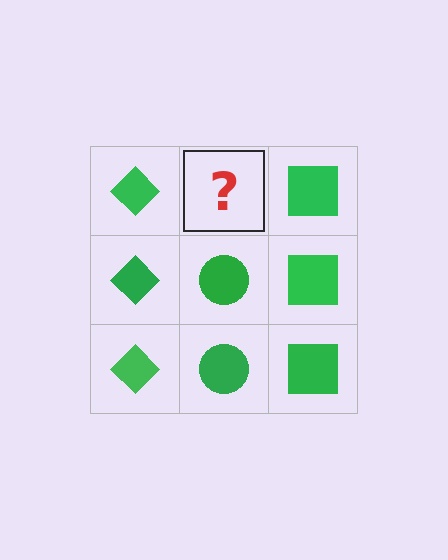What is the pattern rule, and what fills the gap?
The rule is that each column has a consistent shape. The gap should be filled with a green circle.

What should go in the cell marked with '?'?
The missing cell should contain a green circle.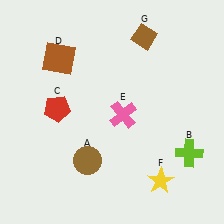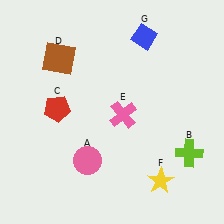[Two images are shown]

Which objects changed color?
A changed from brown to pink. G changed from brown to blue.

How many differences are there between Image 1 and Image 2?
There are 2 differences between the two images.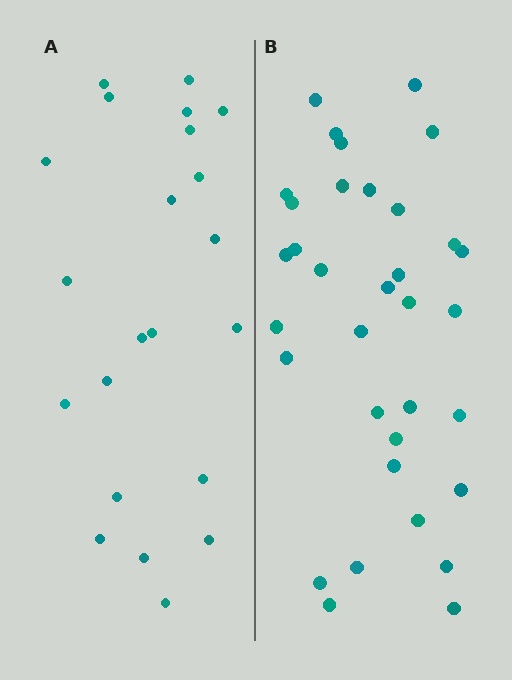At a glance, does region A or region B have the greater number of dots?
Region B (the right region) has more dots.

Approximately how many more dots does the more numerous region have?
Region B has roughly 12 or so more dots than region A.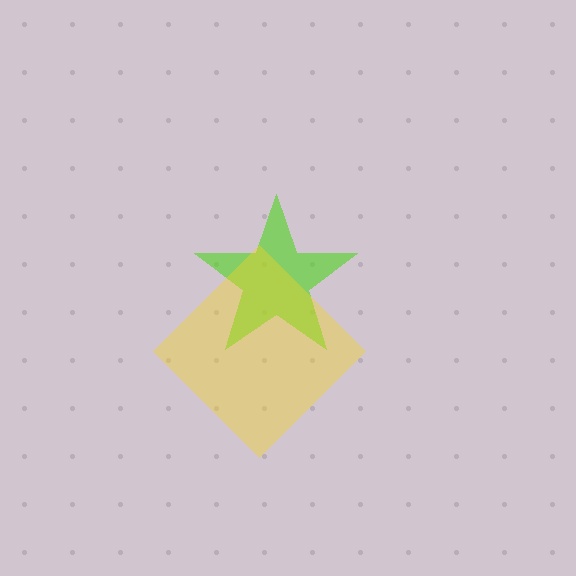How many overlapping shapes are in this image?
There are 2 overlapping shapes in the image.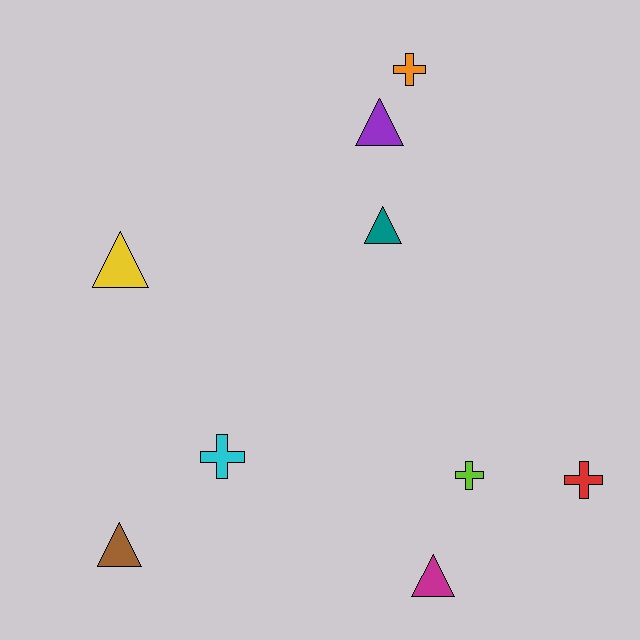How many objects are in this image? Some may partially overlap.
There are 9 objects.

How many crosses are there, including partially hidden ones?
There are 4 crosses.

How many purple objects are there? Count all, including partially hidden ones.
There is 1 purple object.